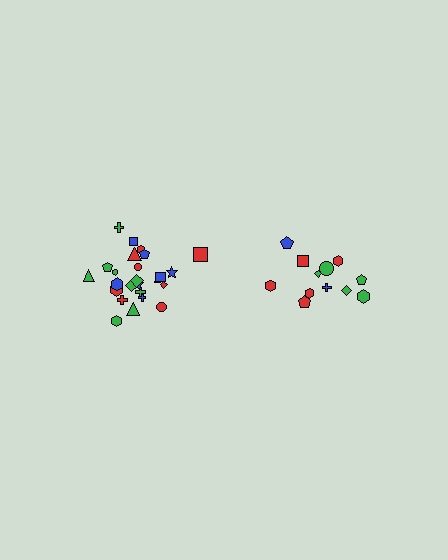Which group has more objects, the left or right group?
The left group.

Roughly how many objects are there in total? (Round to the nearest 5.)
Roughly 35 objects in total.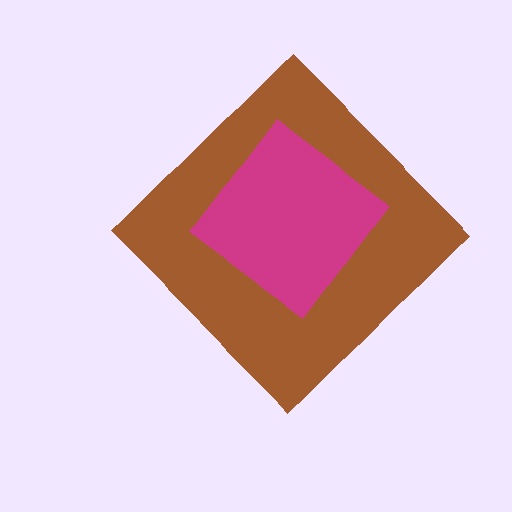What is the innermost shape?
The magenta diamond.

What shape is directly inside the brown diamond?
The magenta diamond.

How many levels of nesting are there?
2.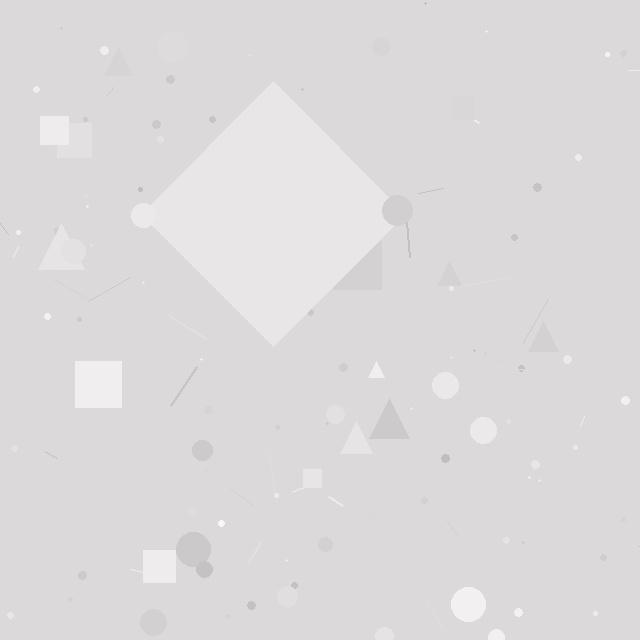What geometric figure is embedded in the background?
A diamond is embedded in the background.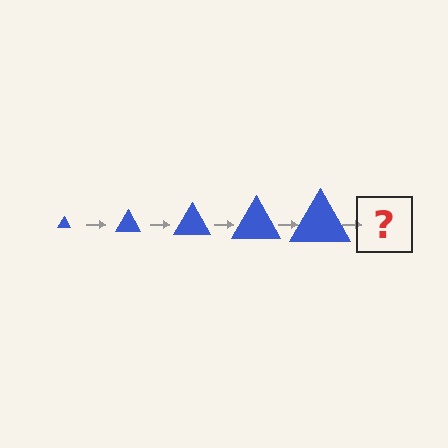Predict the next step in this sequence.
The next step is a blue triangle, larger than the previous one.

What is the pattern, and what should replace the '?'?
The pattern is that the triangle gets progressively larger each step. The '?' should be a blue triangle, larger than the previous one.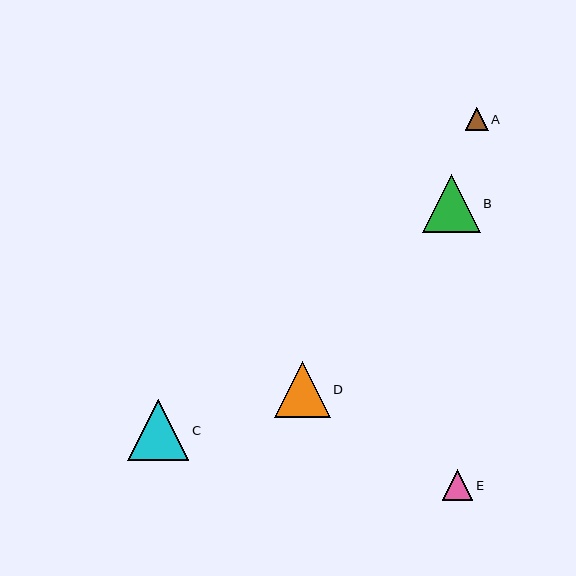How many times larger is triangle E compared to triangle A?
Triangle E is approximately 1.3 times the size of triangle A.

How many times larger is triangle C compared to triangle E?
Triangle C is approximately 2.0 times the size of triangle E.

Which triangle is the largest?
Triangle C is the largest with a size of approximately 61 pixels.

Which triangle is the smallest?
Triangle A is the smallest with a size of approximately 22 pixels.